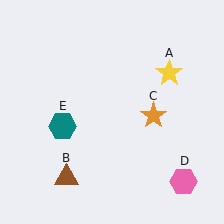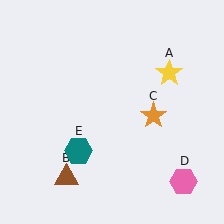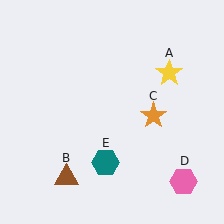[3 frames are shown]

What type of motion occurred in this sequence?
The teal hexagon (object E) rotated counterclockwise around the center of the scene.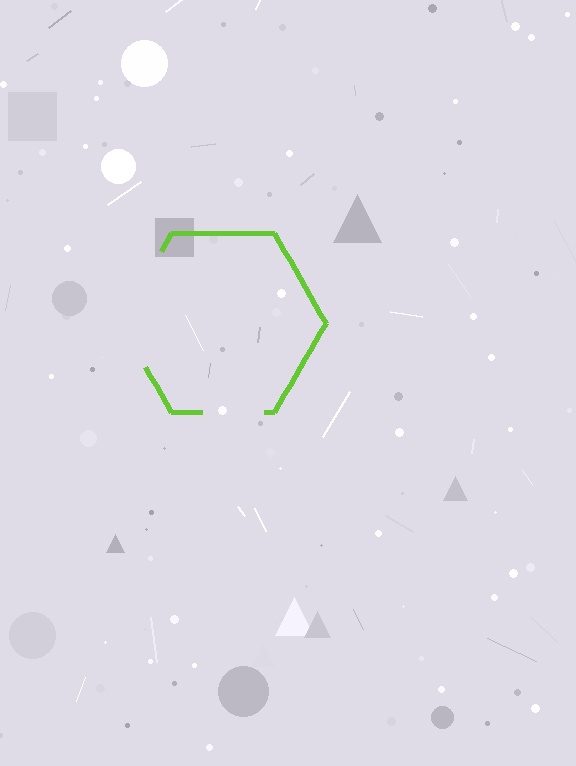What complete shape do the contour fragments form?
The contour fragments form a hexagon.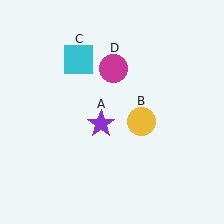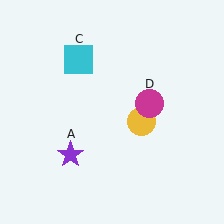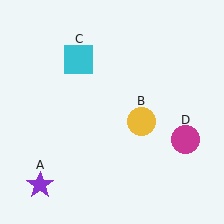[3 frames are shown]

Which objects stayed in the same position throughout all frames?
Yellow circle (object B) and cyan square (object C) remained stationary.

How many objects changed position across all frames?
2 objects changed position: purple star (object A), magenta circle (object D).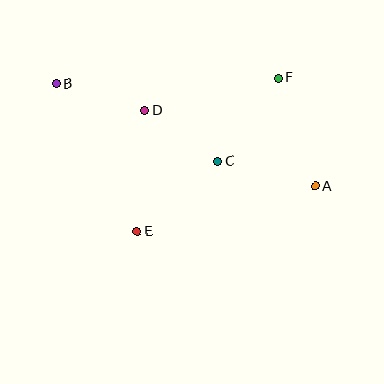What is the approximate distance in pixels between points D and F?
The distance between D and F is approximately 137 pixels.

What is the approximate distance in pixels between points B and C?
The distance between B and C is approximately 179 pixels.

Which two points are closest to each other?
Points C and D are closest to each other.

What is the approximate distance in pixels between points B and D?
The distance between B and D is approximately 92 pixels.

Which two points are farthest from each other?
Points A and B are farthest from each other.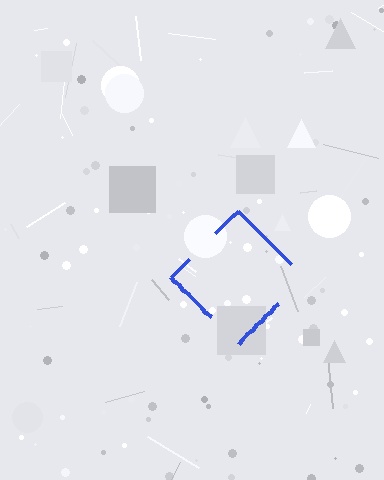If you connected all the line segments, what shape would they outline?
They would outline a diamond.